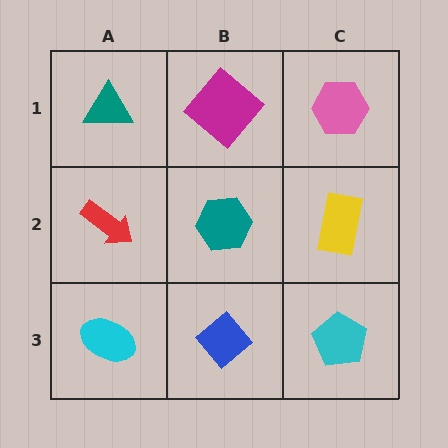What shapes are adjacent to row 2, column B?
A magenta diamond (row 1, column B), a blue diamond (row 3, column B), a red arrow (row 2, column A), a yellow rectangle (row 2, column C).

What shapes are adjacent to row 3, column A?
A red arrow (row 2, column A), a blue diamond (row 3, column B).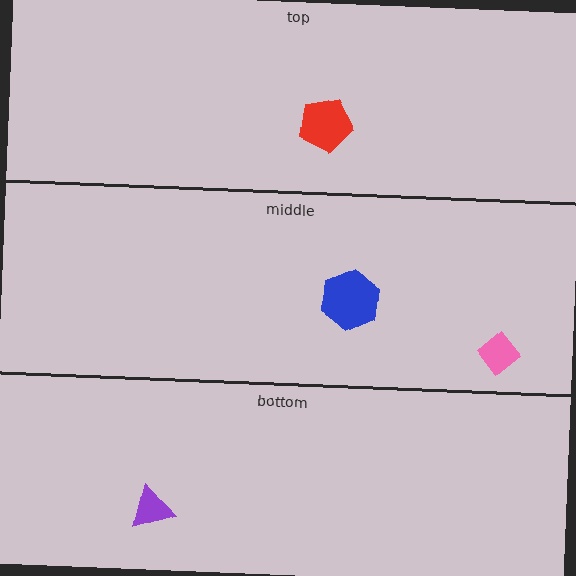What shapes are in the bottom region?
The purple triangle.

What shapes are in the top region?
The red pentagon.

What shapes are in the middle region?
The blue hexagon, the pink diamond.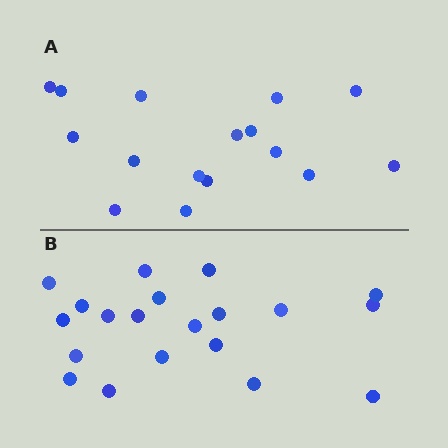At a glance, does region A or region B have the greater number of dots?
Region B (the bottom region) has more dots.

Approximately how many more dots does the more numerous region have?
Region B has about 4 more dots than region A.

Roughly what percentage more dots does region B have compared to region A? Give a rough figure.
About 25% more.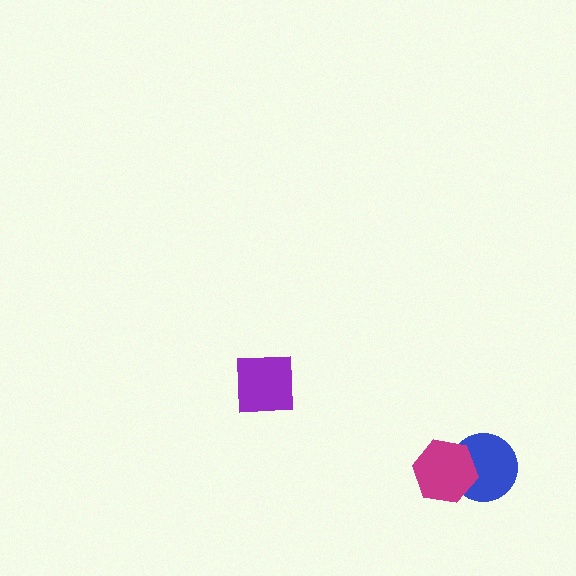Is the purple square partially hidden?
No, no other shape covers it.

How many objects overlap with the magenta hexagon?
1 object overlaps with the magenta hexagon.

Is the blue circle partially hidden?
Yes, it is partially covered by another shape.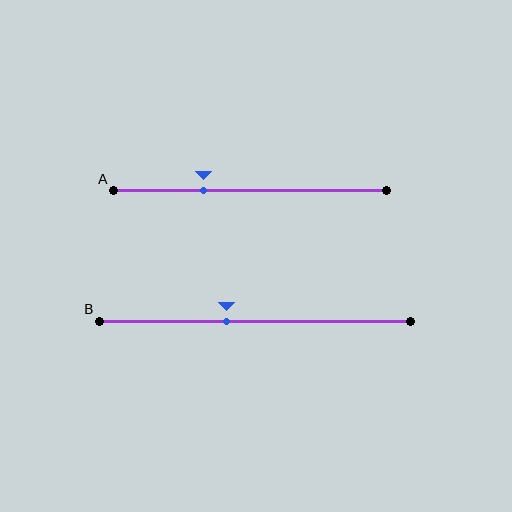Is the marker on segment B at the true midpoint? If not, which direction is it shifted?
No, the marker on segment B is shifted to the left by about 9% of the segment length.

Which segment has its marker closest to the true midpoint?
Segment B has its marker closest to the true midpoint.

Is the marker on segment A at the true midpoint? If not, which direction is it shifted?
No, the marker on segment A is shifted to the left by about 17% of the segment length.